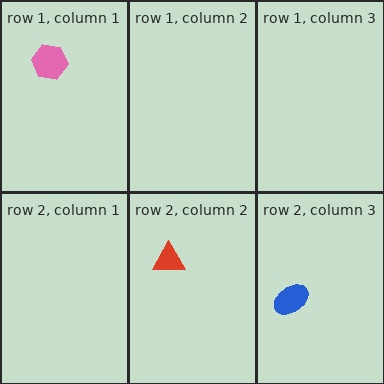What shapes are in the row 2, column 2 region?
The red triangle.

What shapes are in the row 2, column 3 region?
The blue ellipse.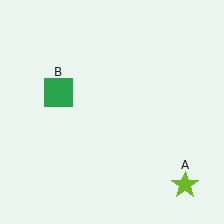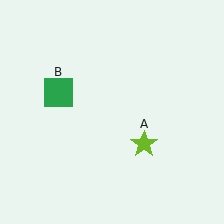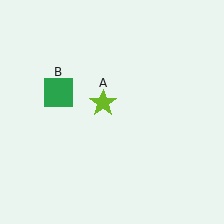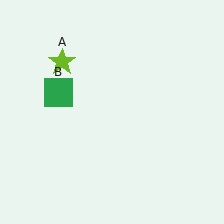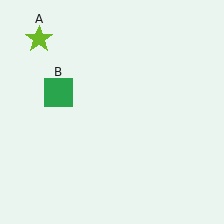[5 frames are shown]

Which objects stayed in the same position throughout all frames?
Green square (object B) remained stationary.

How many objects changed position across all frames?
1 object changed position: lime star (object A).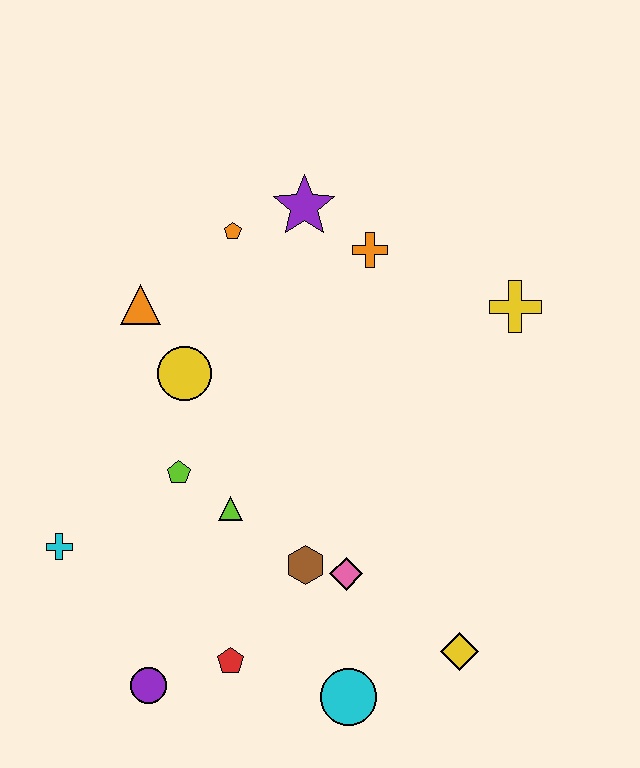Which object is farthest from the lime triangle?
The yellow cross is farthest from the lime triangle.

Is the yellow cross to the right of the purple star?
Yes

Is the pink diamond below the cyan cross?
Yes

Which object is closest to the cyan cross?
The lime pentagon is closest to the cyan cross.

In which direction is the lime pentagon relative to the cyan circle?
The lime pentagon is above the cyan circle.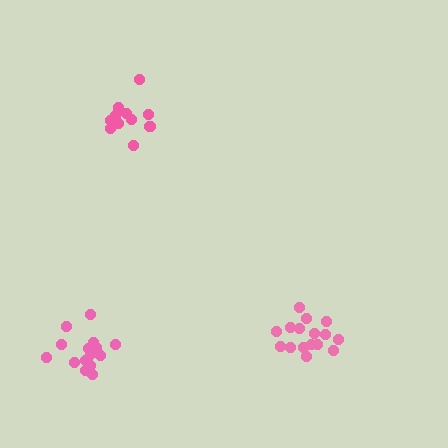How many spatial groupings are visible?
There are 3 spatial groupings.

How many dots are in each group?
Group 1: 16 dots, Group 2: 12 dots, Group 3: 16 dots (44 total).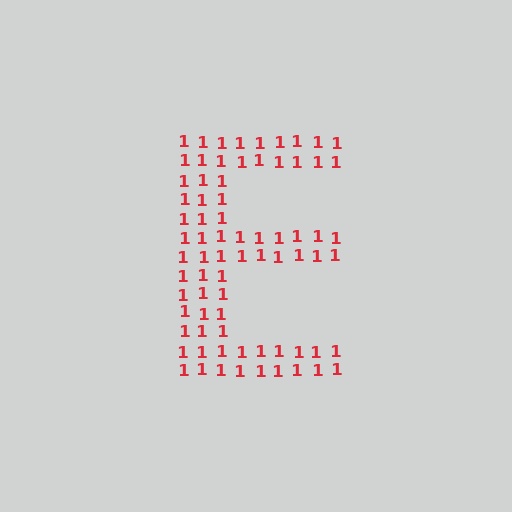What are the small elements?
The small elements are digit 1's.